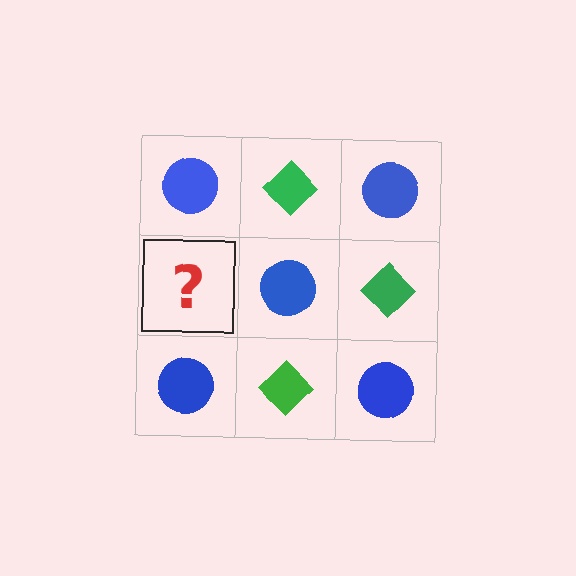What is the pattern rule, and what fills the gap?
The rule is that it alternates blue circle and green diamond in a checkerboard pattern. The gap should be filled with a green diamond.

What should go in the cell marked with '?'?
The missing cell should contain a green diamond.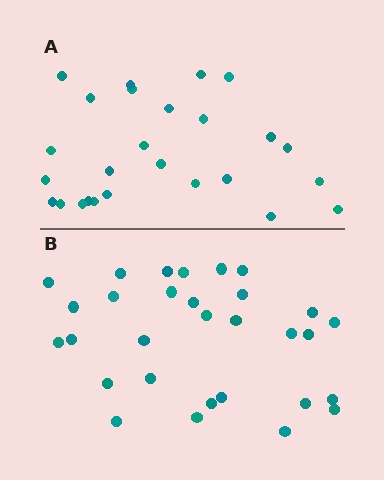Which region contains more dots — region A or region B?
Region B (the bottom region) has more dots.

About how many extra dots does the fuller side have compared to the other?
Region B has about 4 more dots than region A.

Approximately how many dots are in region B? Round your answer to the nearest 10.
About 30 dots.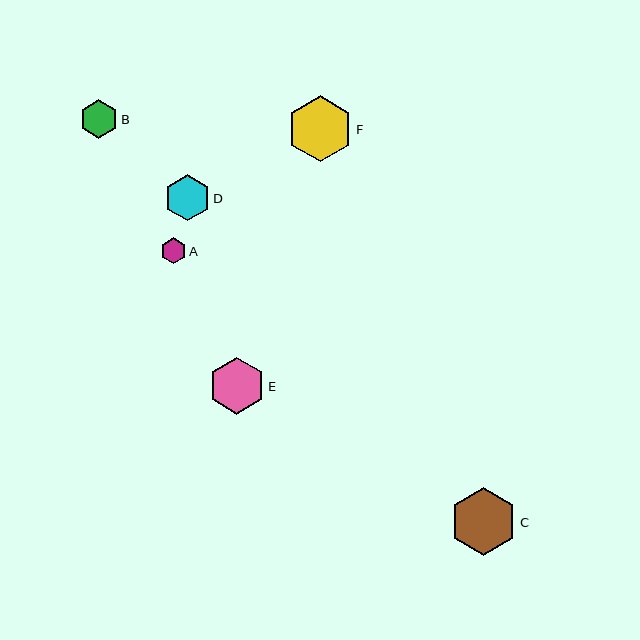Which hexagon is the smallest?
Hexagon A is the smallest with a size of approximately 26 pixels.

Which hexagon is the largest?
Hexagon C is the largest with a size of approximately 68 pixels.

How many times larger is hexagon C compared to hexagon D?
Hexagon C is approximately 1.5 times the size of hexagon D.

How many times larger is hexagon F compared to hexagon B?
Hexagon F is approximately 1.7 times the size of hexagon B.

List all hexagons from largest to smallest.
From largest to smallest: C, F, E, D, B, A.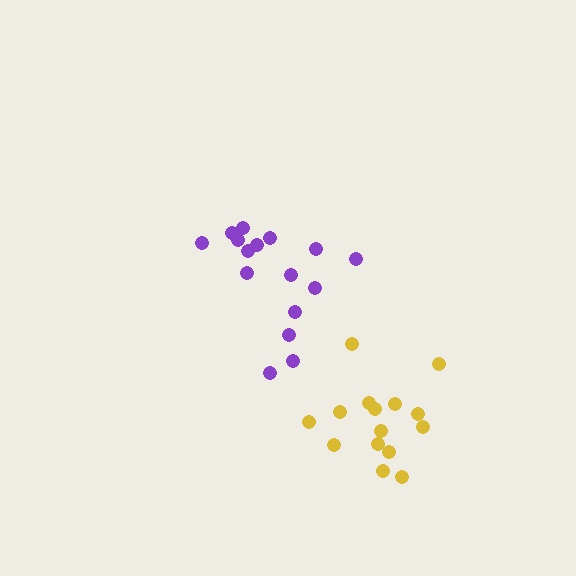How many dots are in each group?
Group 1: 16 dots, Group 2: 15 dots (31 total).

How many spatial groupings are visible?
There are 2 spatial groupings.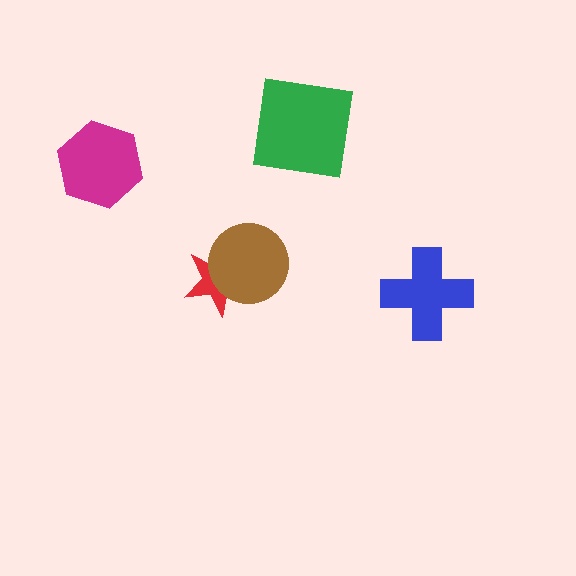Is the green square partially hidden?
No, no other shape covers it.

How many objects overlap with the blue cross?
0 objects overlap with the blue cross.